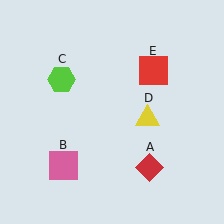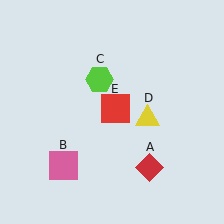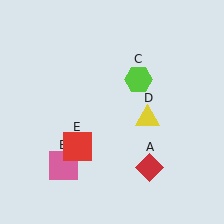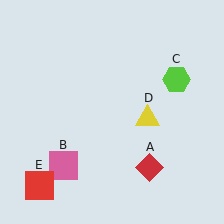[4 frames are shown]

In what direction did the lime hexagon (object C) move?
The lime hexagon (object C) moved right.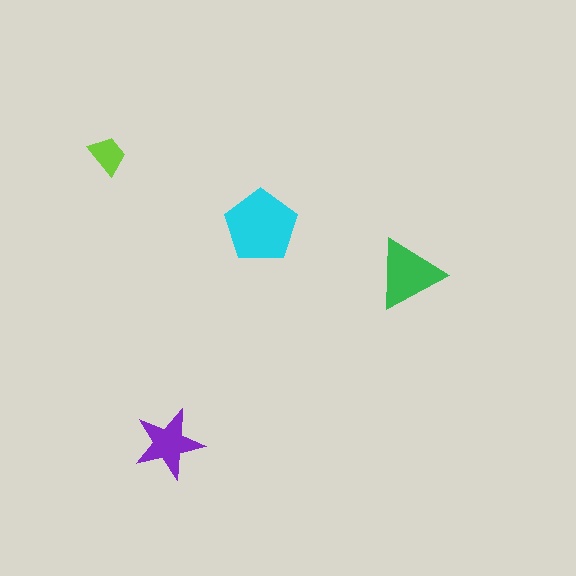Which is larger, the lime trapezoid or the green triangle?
The green triangle.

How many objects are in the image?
There are 4 objects in the image.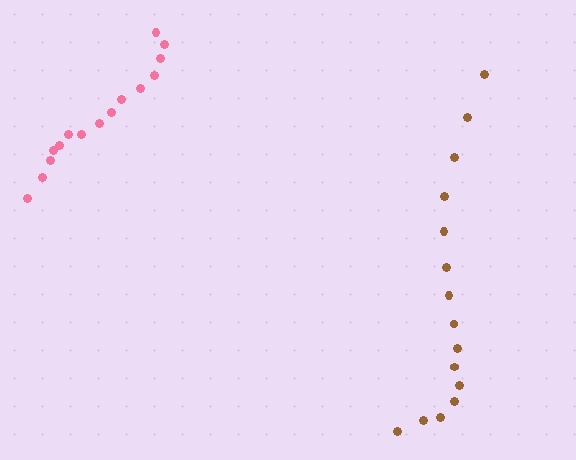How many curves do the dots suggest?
There are 2 distinct paths.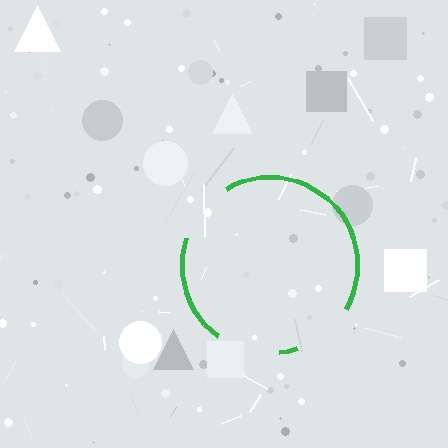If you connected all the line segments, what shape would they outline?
They would outline a circle.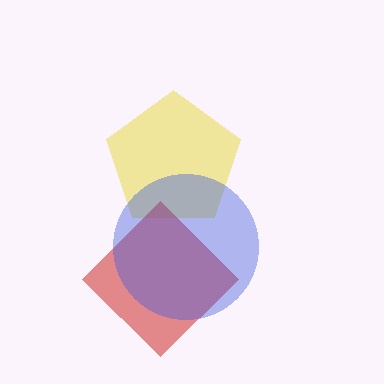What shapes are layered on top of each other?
The layered shapes are: a yellow pentagon, a red diamond, a blue circle.